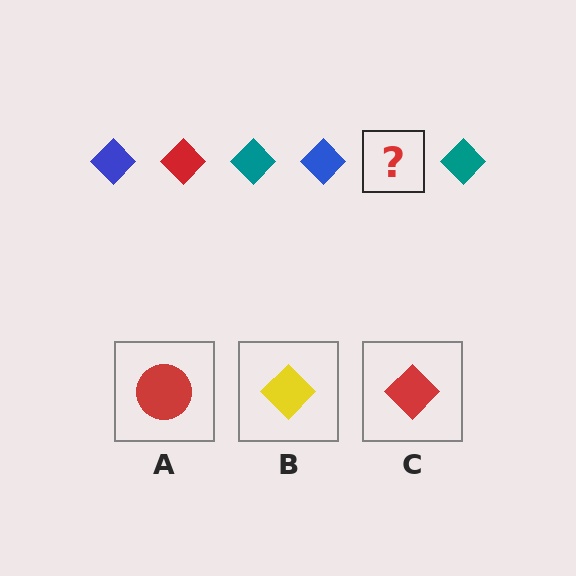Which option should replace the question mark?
Option C.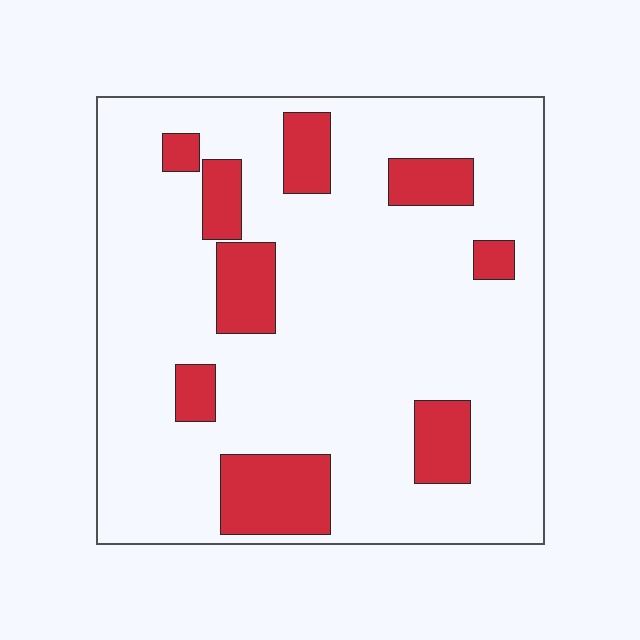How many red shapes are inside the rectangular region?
9.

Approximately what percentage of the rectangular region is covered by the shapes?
Approximately 20%.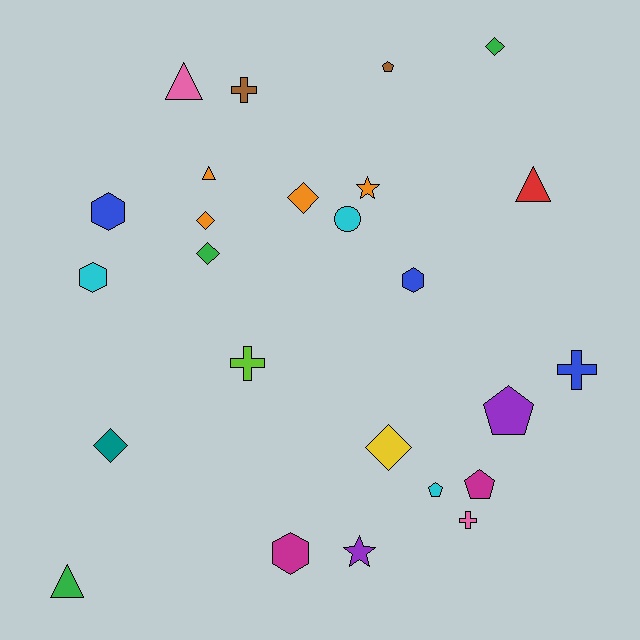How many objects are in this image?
There are 25 objects.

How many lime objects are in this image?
There is 1 lime object.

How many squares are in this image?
There are no squares.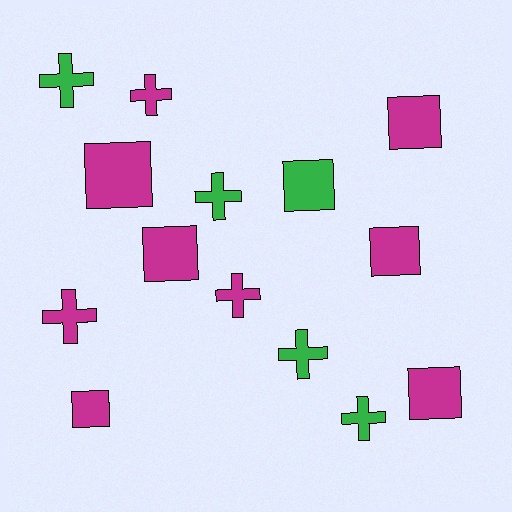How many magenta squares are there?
There are 6 magenta squares.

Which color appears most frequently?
Magenta, with 9 objects.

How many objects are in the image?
There are 14 objects.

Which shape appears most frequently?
Cross, with 7 objects.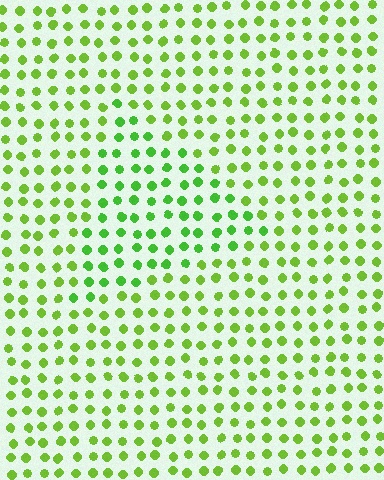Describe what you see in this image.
The image is filled with small lime elements in a uniform arrangement. A triangle-shaped region is visible where the elements are tinted to a slightly different hue, forming a subtle color boundary.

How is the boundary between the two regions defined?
The boundary is defined purely by a slight shift in hue (about 21 degrees). Spacing, size, and orientation are identical on both sides.